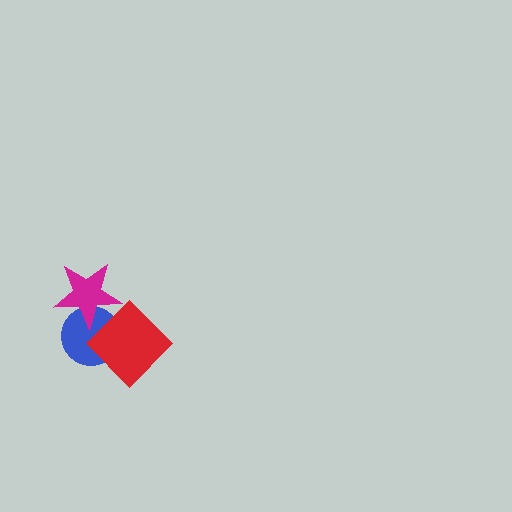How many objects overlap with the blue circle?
2 objects overlap with the blue circle.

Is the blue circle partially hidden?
Yes, it is partially covered by another shape.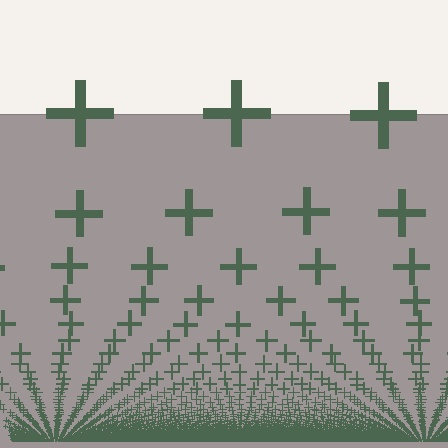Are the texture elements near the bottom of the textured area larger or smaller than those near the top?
Smaller. The gradient is inverted — elements near the bottom are smaller and denser.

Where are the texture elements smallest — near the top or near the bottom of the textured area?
Near the bottom.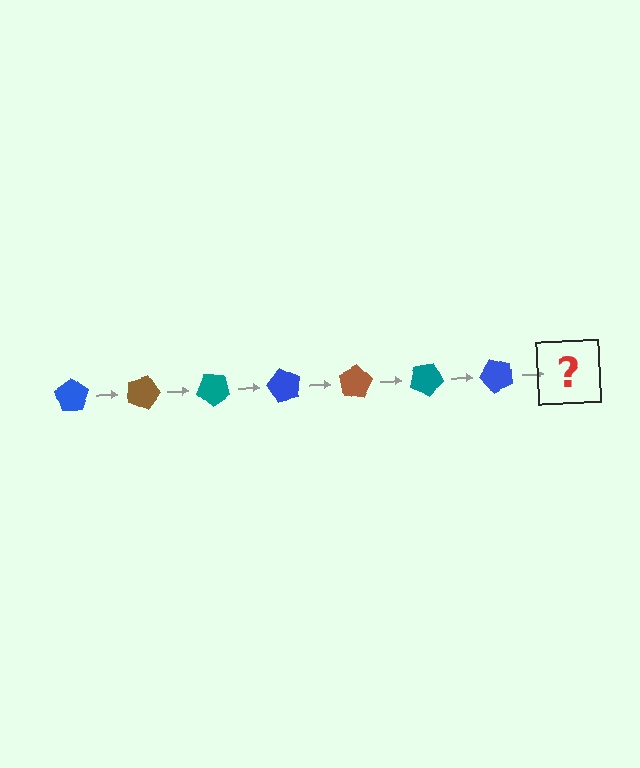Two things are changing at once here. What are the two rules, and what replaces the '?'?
The two rules are that it rotates 20 degrees each step and the color cycles through blue, brown, and teal. The '?' should be a brown pentagon, rotated 140 degrees from the start.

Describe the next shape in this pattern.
It should be a brown pentagon, rotated 140 degrees from the start.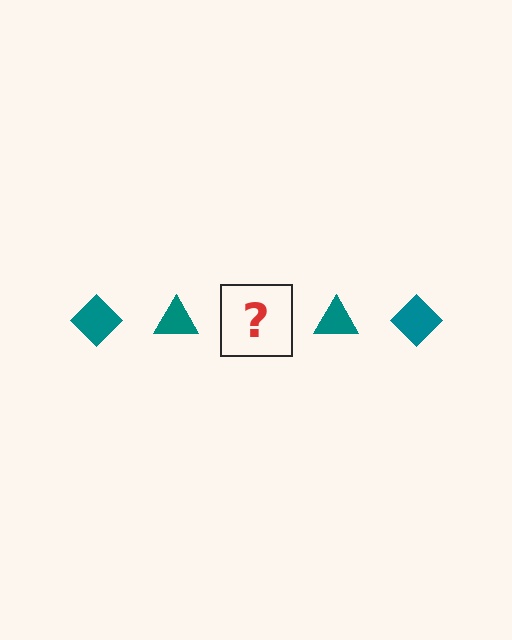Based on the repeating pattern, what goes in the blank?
The blank should be a teal diamond.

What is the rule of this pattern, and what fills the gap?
The rule is that the pattern cycles through diamond, triangle shapes in teal. The gap should be filled with a teal diamond.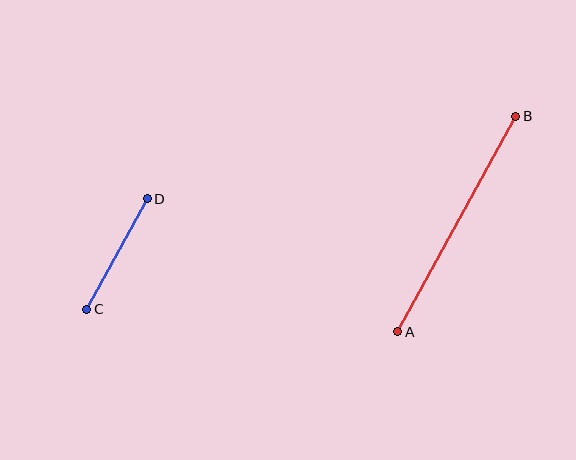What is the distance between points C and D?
The distance is approximately 126 pixels.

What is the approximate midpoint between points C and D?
The midpoint is at approximately (117, 254) pixels.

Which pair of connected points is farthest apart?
Points A and B are farthest apart.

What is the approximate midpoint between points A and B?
The midpoint is at approximately (457, 224) pixels.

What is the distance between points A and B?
The distance is approximately 246 pixels.